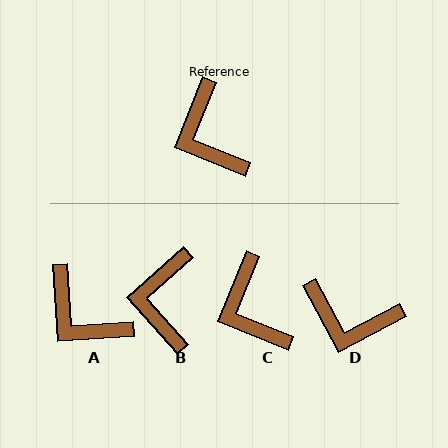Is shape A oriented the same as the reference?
No, it is off by about 26 degrees.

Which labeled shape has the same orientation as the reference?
C.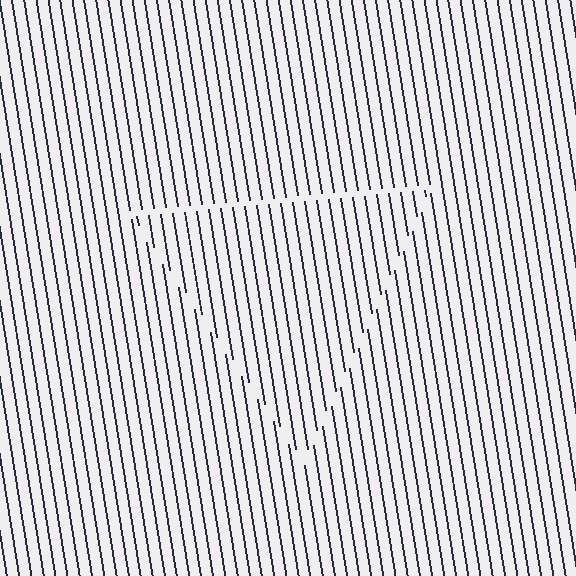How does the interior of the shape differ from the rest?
The interior of the shape contains the same grating, shifted by half a period — the contour is defined by the phase discontinuity where line-ends from the inner and outer gratings abut.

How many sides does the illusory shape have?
3 sides — the line-ends trace a triangle.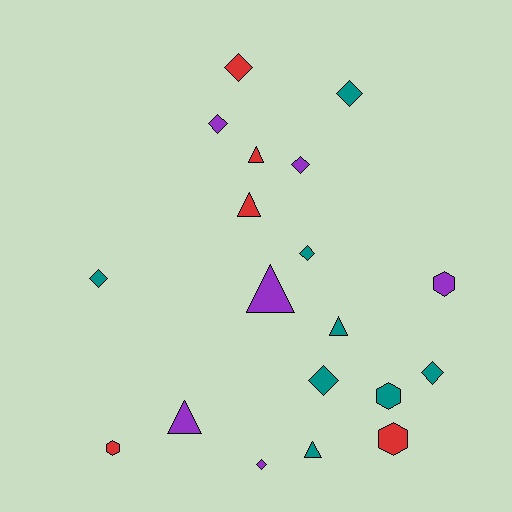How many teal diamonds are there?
There are 5 teal diamonds.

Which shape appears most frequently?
Diamond, with 9 objects.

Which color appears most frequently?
Teal, with 8 objects.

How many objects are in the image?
There are 19 objects.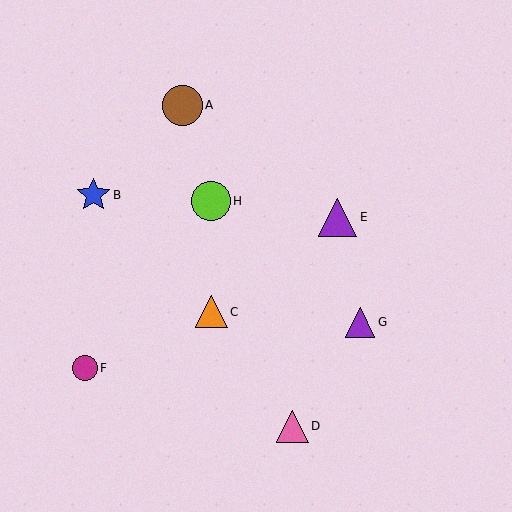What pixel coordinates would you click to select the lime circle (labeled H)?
Click at (211, 201) to select the lime circle H.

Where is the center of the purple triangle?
The center of the purple triangle is at (360, 322).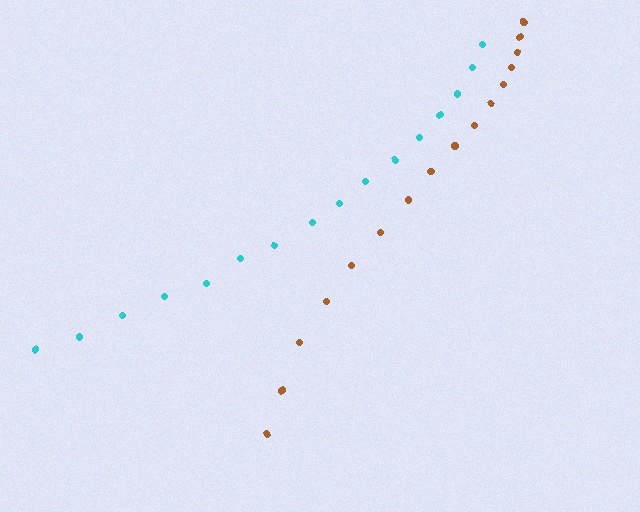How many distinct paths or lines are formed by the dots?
There are 2 distinct paths.